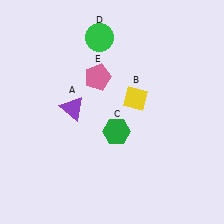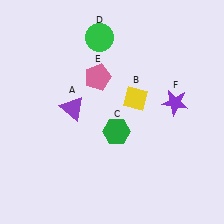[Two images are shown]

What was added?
A purple star (F) was added in Image 2.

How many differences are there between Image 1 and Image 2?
There is 1 difference between the two images.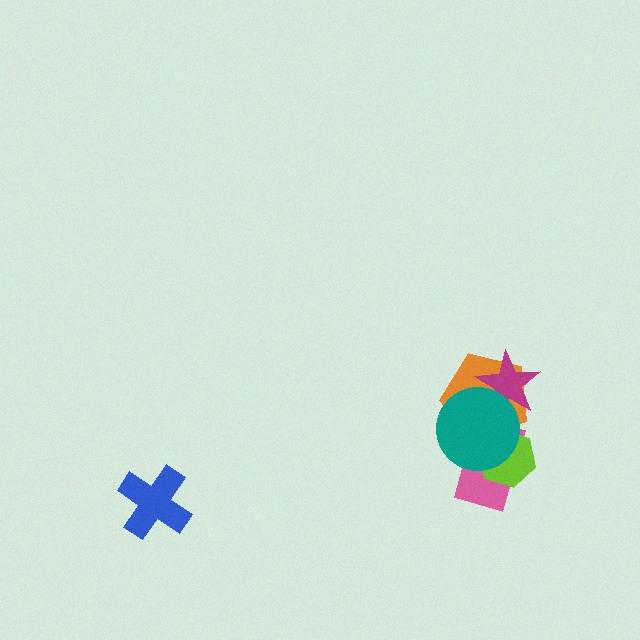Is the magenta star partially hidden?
Yes, it is partially covered by another shape.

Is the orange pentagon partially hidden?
Yes, it is partially covered by another shape.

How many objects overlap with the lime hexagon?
3 objects overlap with the lime hexagon.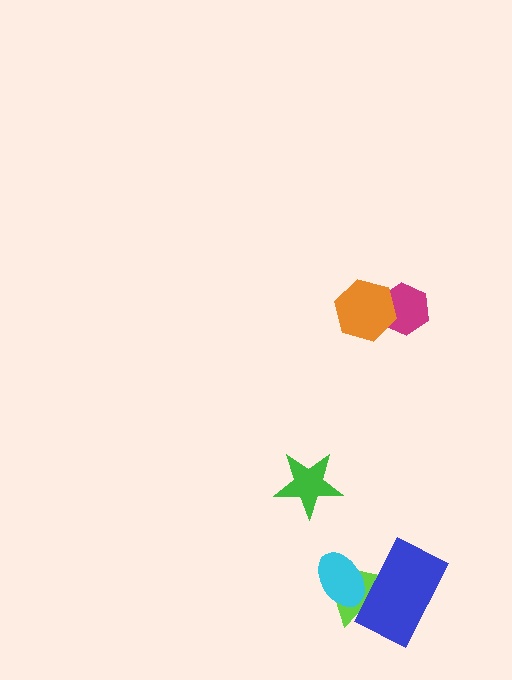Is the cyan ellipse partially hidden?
Yes, it is partially covered by another shape.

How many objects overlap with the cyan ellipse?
2 objects overlap with the cyan ellipse.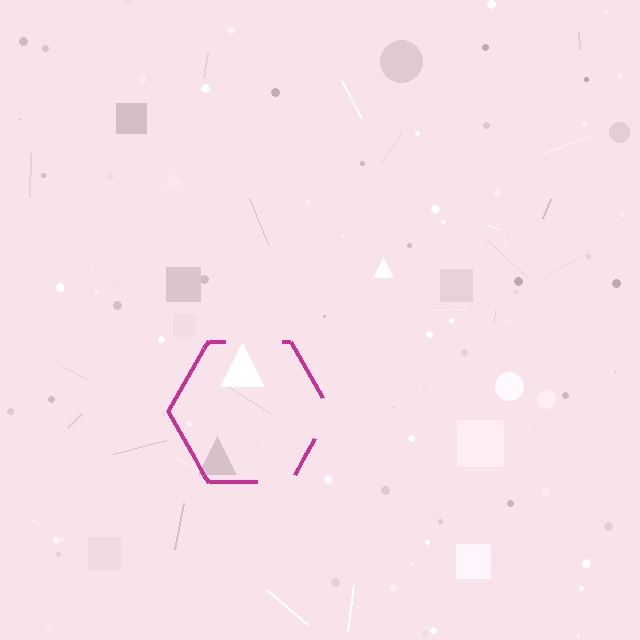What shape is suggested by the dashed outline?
The dashed outline suggests a hexagon.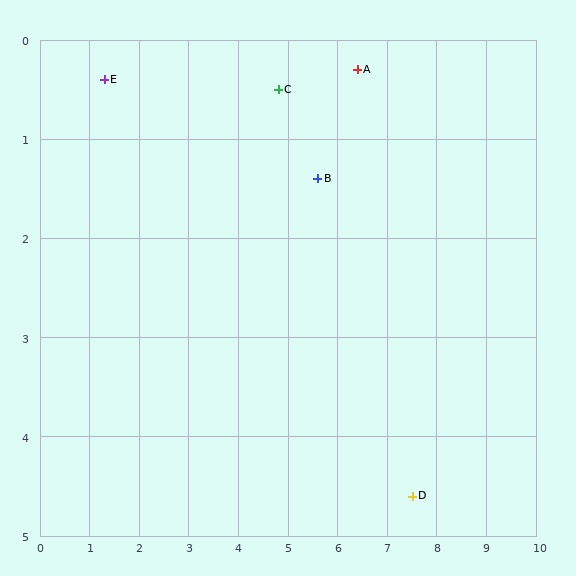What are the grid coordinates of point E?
Point E is at approximately (1.3, 0.4).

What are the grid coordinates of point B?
Point B is at approximately (5.6, 1.4).